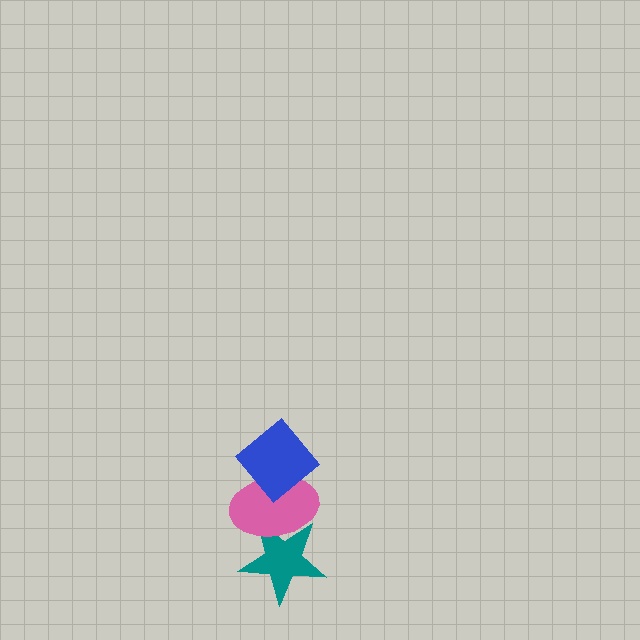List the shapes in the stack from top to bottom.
From top to bottom: the blue diamond, the pink ellipse, the teal star.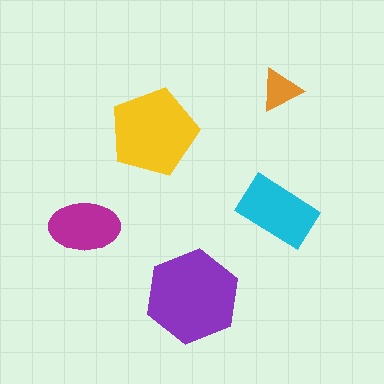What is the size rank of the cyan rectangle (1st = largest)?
3rd.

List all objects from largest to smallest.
The purple hexagon, the yellow pentagon, the cyan rectangle, the magenta ellipse, the orange triangle.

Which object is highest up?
The orange triangle is topmost.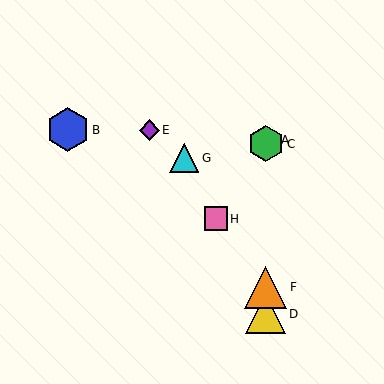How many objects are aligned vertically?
4 objects (A, C, D, F) are aligned vertically.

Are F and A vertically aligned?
Yes, both are at x≈266.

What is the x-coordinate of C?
Object C is at x≈266.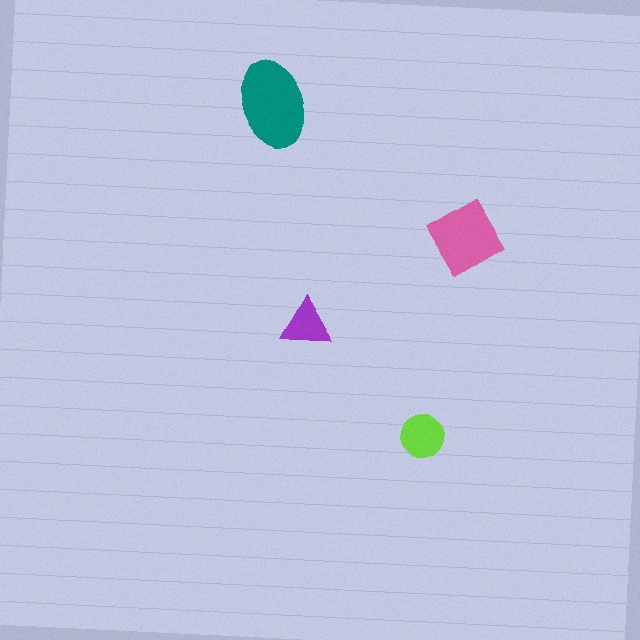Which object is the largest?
The teal ellipse.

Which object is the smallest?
The purple triangle.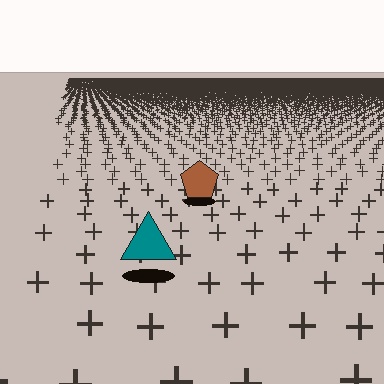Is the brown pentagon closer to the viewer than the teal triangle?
No. The teal triangle is closer — you can tell from the texture gradient: the ground texture is coarser near it.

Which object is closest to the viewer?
The teal triangle is closest. The texture marks near it are larger and more spread out.